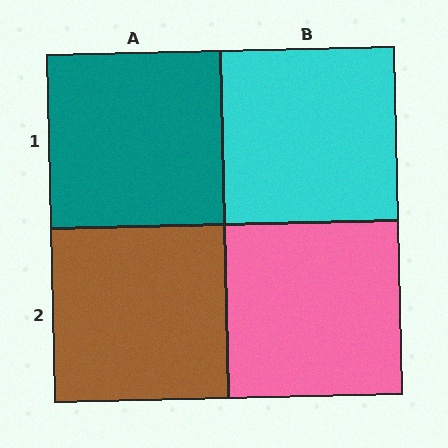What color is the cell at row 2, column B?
Pink.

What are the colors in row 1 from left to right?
Teal, cyan.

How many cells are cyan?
1 cell is cyan.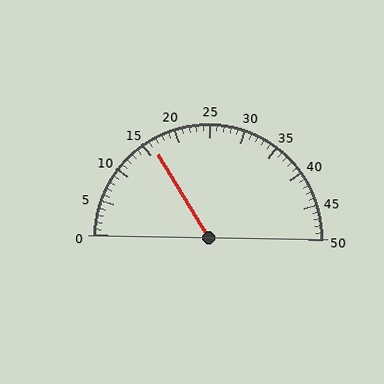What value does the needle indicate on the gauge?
The needle indicates approximately 16.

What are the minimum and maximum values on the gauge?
The gauge ranges from 0 to 50.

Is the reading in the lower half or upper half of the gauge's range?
The reading is in the lower half of the range (0 to 50).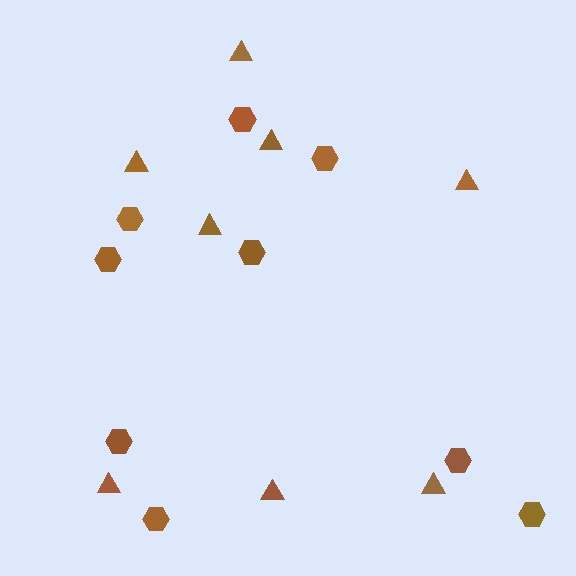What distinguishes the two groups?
There are 2 groups: one group of triangles (8) and one group of hexagons (9).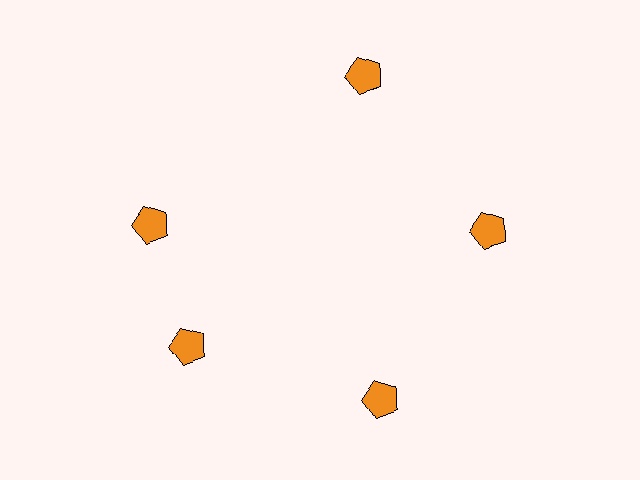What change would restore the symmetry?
The symmetry would be restored by rotating it back into even spacing with its neighbors so that all 5 pentagons sit at equal angles and equal distance from the center.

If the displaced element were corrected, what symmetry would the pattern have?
It would have 5-fold rotational symmetry — the pattern would map onto itself every 72 degrees.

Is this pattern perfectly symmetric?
No. The 5 orange pentagons are arranged in a ring, but one element near the 10 o'clock position is rotated out of alignment along the ring, breaking the 5-fold rotational symmetry.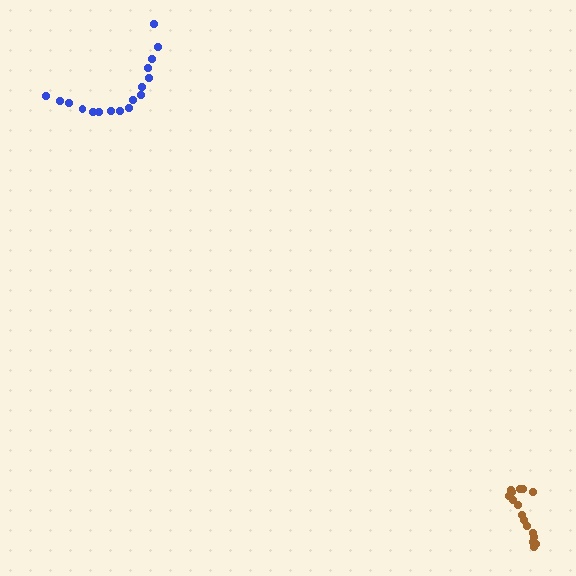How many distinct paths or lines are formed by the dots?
There are 2 distinct paths.